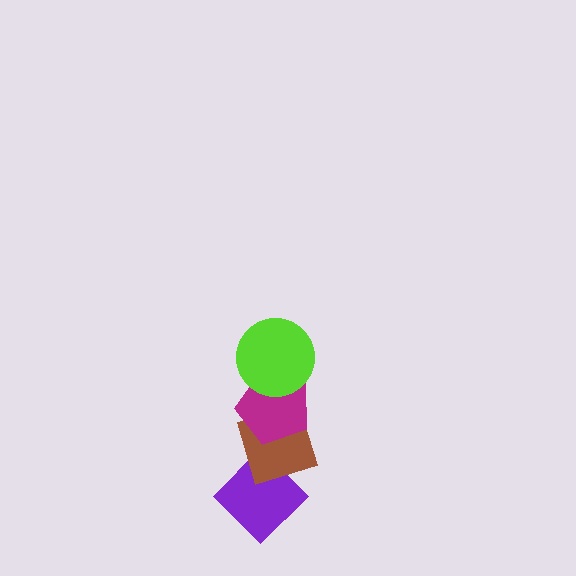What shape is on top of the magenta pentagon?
The lime circle is on top of the magenta pentagon.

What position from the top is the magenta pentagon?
The magenta pentagon is 2nd from the top.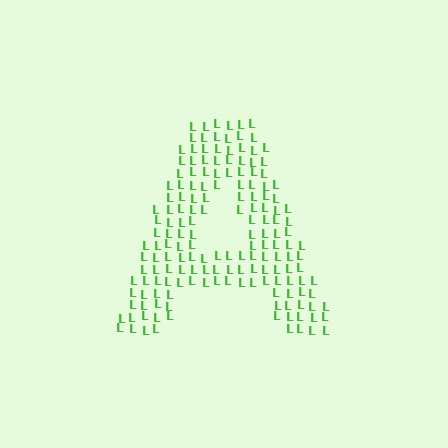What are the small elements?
The small elements are letter L's.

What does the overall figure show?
The overall figure shows the letter A.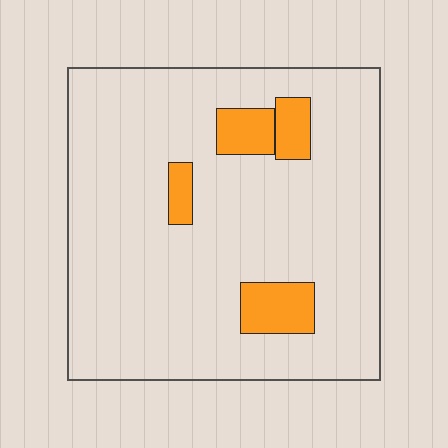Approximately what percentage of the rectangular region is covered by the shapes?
Approximately 10%.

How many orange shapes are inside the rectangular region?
4.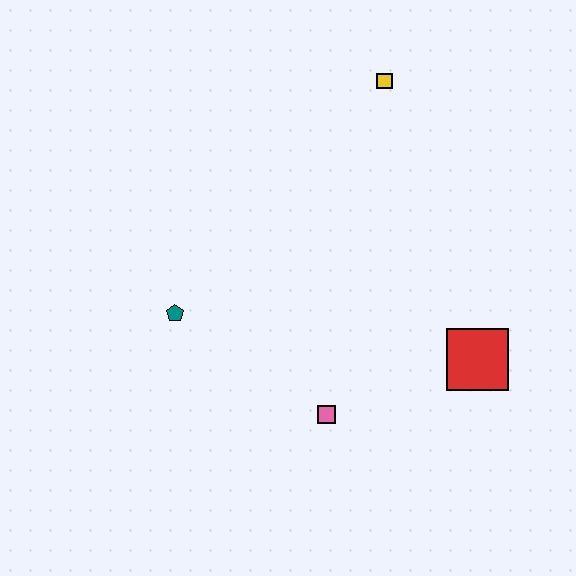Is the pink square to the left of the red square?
Yes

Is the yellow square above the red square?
Yes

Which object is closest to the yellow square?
The red square is closest to the yellow square.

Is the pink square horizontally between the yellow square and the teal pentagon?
Yes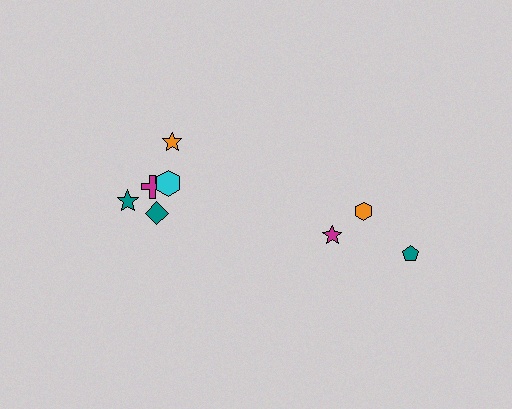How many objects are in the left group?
There are 5 objects.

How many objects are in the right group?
There are 3 objects.